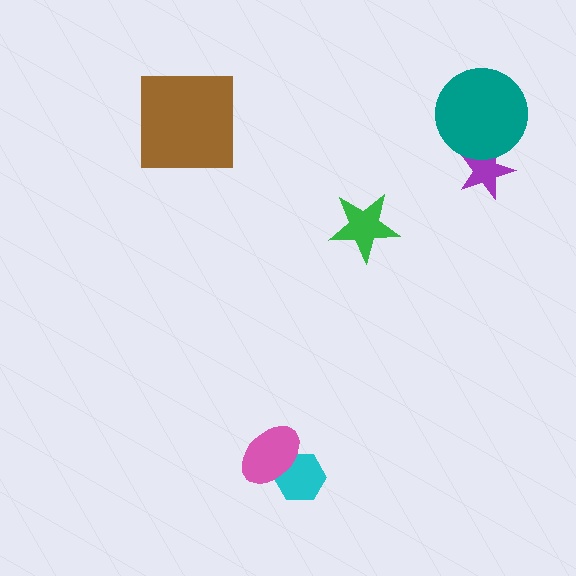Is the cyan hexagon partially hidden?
Yes, it is partially covered by another shape.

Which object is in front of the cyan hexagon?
The pink ellipse is in front of the cyan hexagon.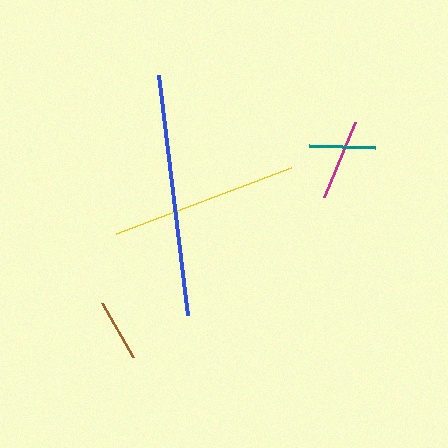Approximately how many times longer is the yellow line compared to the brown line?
The yellow line is approximately 3.0 times the length of the brown line.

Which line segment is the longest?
The blue line is the longest at approximately 242 pixels.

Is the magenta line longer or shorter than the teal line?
The magenta line is longer than the teal line.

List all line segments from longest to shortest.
From longest to shortest: blue, yellow, magenta, teal, brown.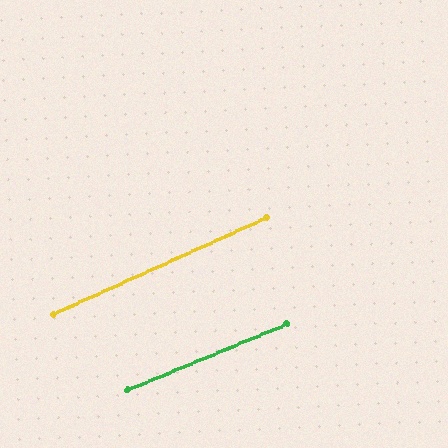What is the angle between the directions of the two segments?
Approximately 2 degrees.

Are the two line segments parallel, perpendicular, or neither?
Parallel — their directions differ by only 1.6°.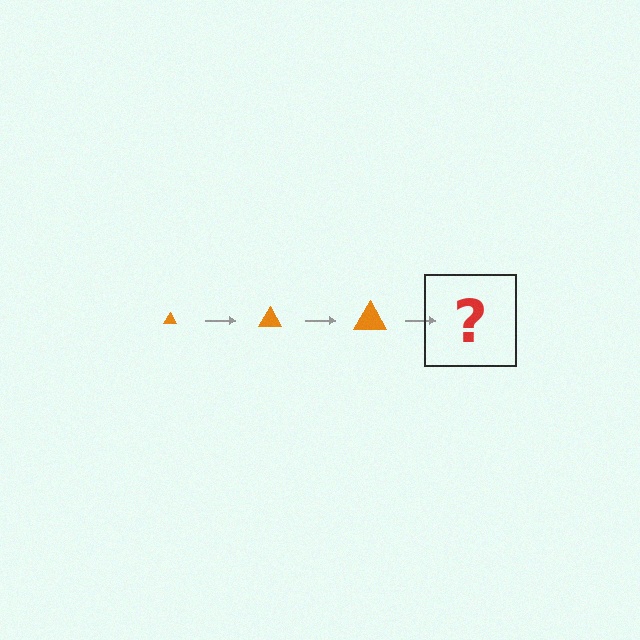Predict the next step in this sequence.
The next step is an orange triangle, larger than the previous one.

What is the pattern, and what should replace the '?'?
The pattern is that the triangle gets progressively larger each step. The '?' should be an orange triangle, larger than the previous one.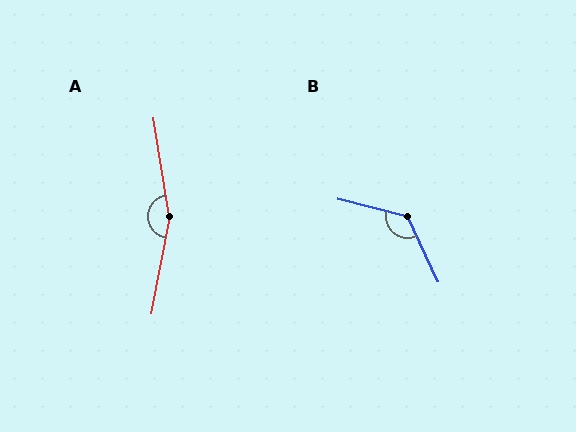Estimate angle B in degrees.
Approximately 129 degrees.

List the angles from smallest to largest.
B (129°), A (160°).